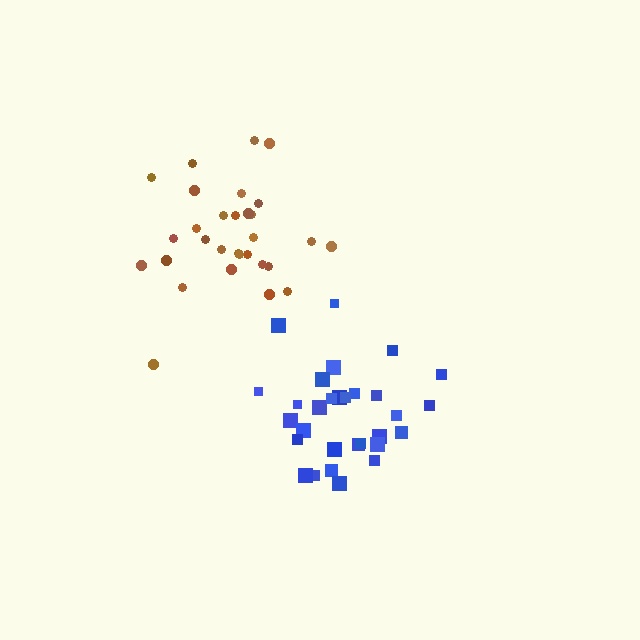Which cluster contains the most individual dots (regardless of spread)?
Blue (31).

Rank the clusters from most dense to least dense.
blue, brown.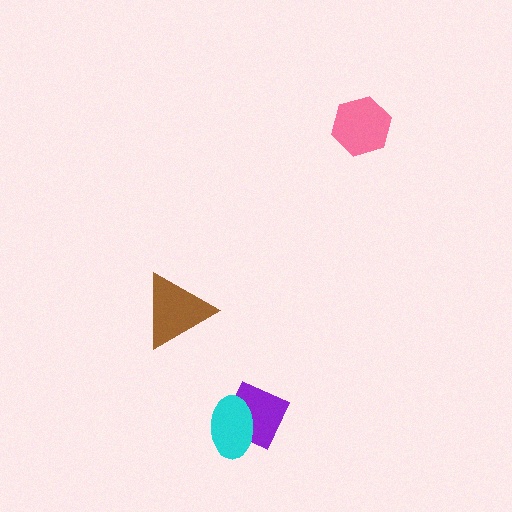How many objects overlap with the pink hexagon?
0 objects overlap with the pink hexagon.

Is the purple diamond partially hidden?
Yes, it is partially covered by another shape.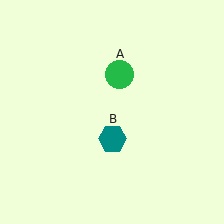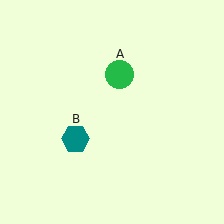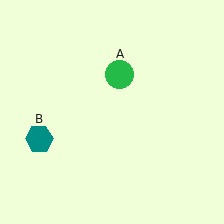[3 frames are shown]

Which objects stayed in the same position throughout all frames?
Green circle (object A) remained stationary.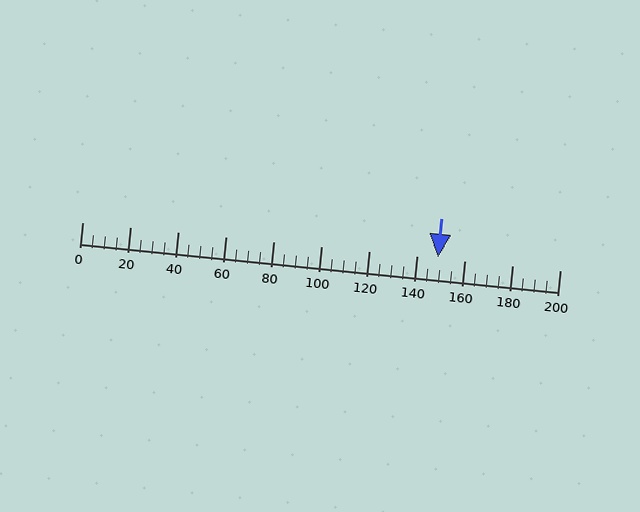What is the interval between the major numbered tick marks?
The major tick marks are spaced 20 units apart.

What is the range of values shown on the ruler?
The ruler shows values from 0 to 200.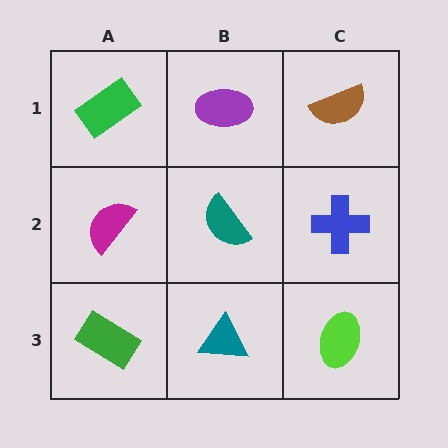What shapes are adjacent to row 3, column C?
A blue cross (row 2, column C), a teal triangle (row 3, column B).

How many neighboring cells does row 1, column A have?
2.